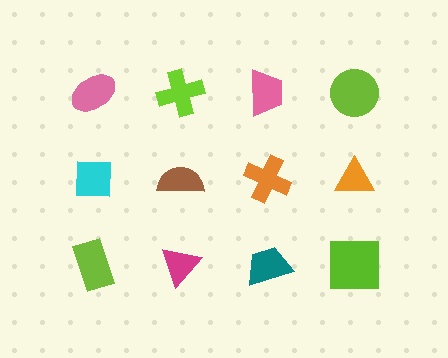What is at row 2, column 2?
A brown semicircle.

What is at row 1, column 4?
A lime circle.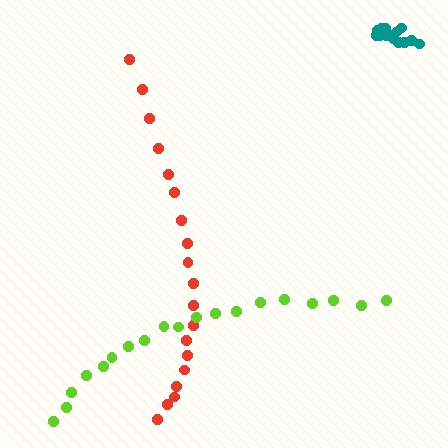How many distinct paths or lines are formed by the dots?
There are 3 distinct paths.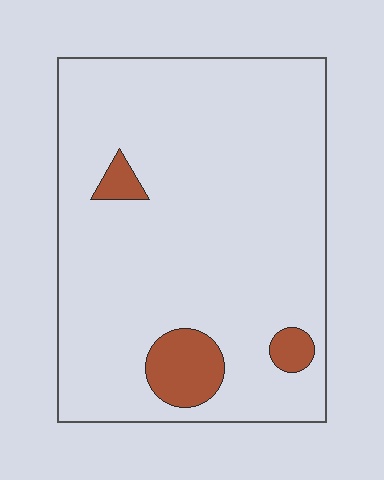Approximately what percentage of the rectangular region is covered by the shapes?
Approximately 10%.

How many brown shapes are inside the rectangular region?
3.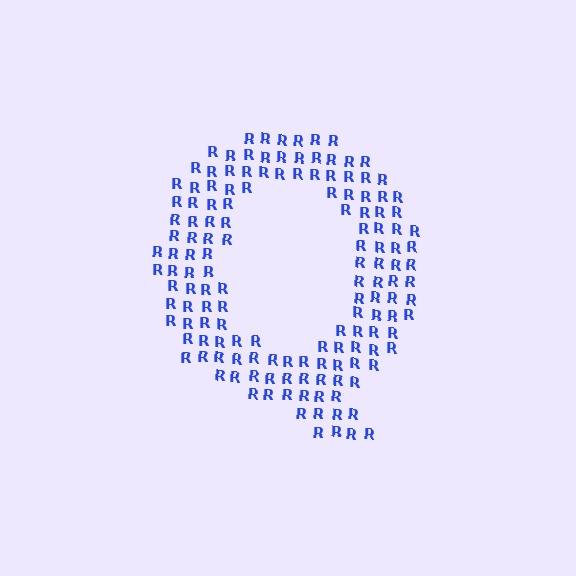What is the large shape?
The large shape is the letter Q.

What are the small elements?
The small elements are letter R's.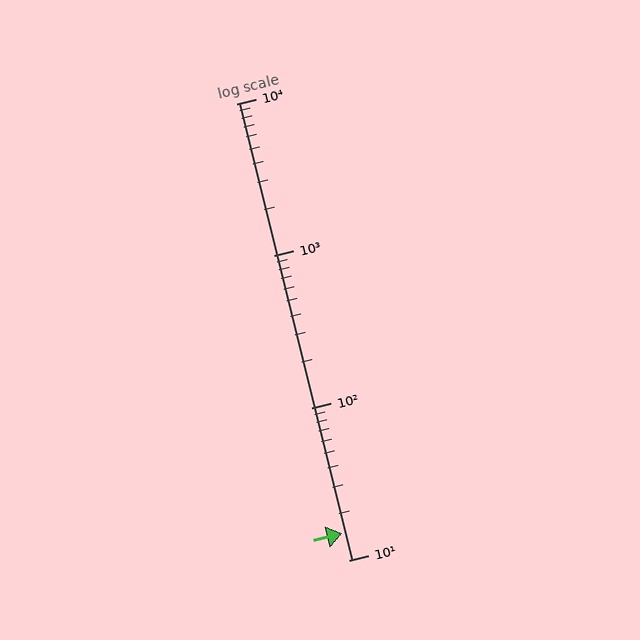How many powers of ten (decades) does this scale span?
The scale spans 3 decades, from 10 to 10000.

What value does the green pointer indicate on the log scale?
The pointer indicates approximately 15.